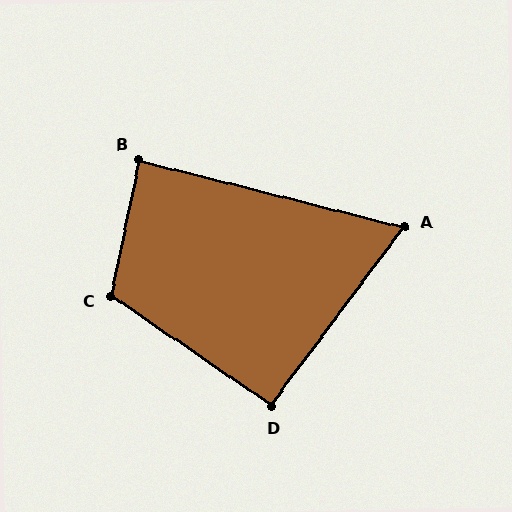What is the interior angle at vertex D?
Approximately 92 degrees (approximately right).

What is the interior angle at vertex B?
Approximately 88 degrees (approximately right).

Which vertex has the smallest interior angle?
A, at approximately 68 degrees.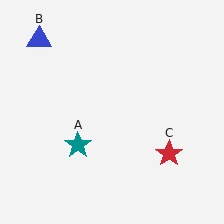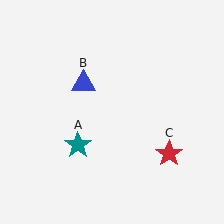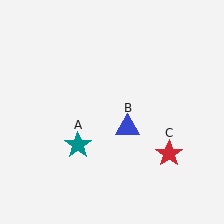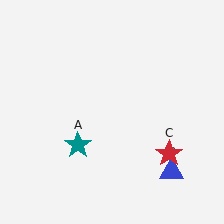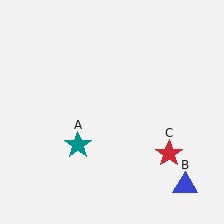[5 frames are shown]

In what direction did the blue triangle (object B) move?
The blue triangle (object B) moved down and to the right.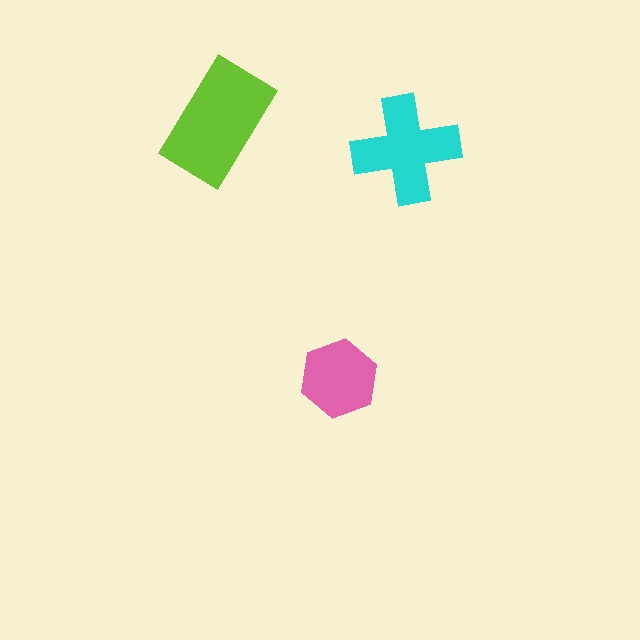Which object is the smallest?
The pink hexagon.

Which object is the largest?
The lime rectangle.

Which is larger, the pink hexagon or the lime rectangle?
The lime rectangle.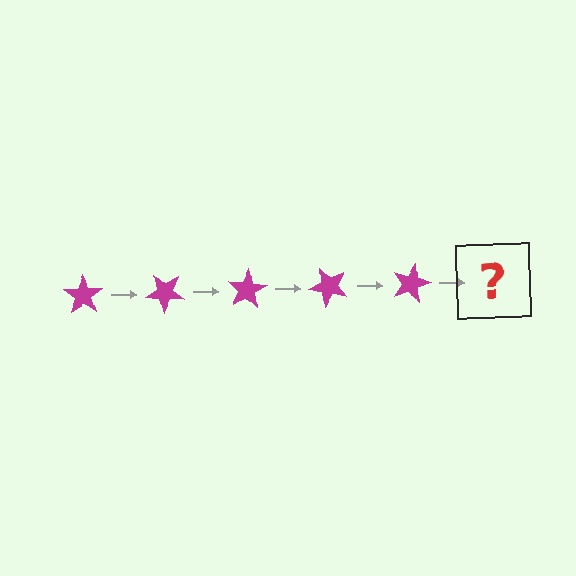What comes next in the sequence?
The next element should be a magenta star rotated 200 degrees.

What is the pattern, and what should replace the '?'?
The pattern is that the star rotates 40 degrees each step. The '?' should be a magenta star rotated 200 degrees.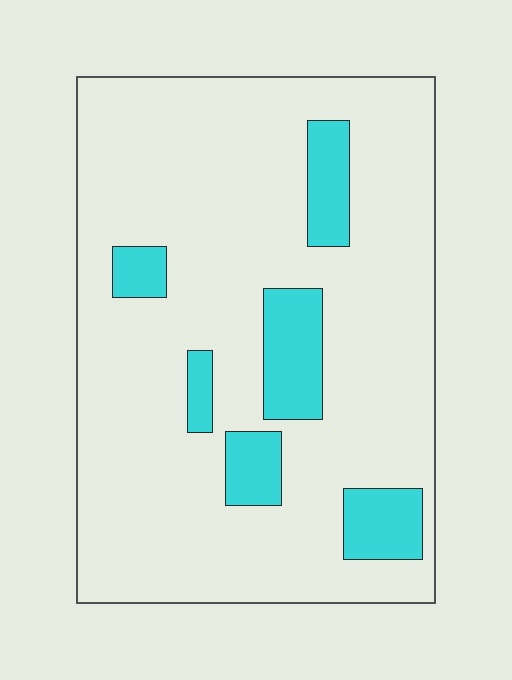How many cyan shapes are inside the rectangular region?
6.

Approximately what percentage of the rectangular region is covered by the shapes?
Approximately 15%.